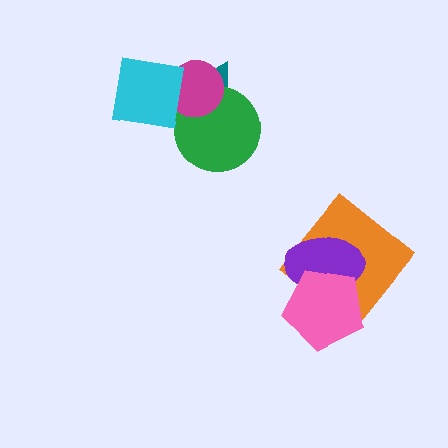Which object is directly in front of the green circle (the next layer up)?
The magenta circle is directly in front of the green circle.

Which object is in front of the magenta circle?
The cyan square is in front of the magenta circle.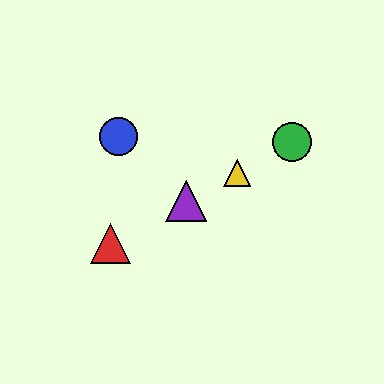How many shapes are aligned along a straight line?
4 shapes (the red triangle, the green circle, the yellow triangle, the purple triangle) are aligned along a straight line.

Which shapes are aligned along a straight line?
The red triangle, the green circle, the yellow triangle, the purple triangle are aligned along a straight line.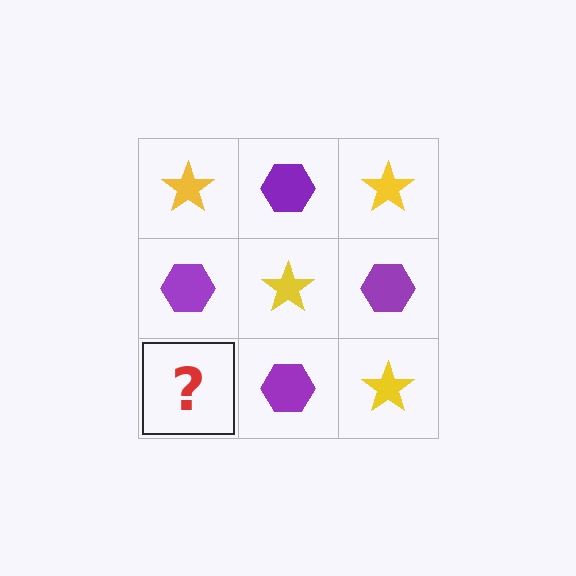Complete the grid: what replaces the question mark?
The question mark should be replaced with a yellow star.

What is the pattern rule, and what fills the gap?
The rule is that it alternates yellow star and purple hexagon in a checkerboard pattern. The gap should be filled with a yellow star.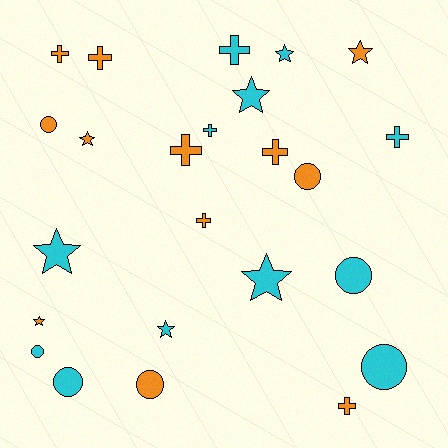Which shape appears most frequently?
Cross, with 9 objects.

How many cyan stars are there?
There are 5 cyan stars.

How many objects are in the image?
There are 24 objects.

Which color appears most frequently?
Cyan, with 12 objects.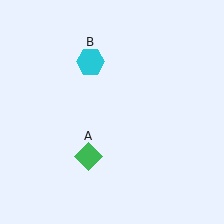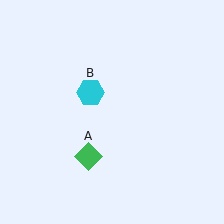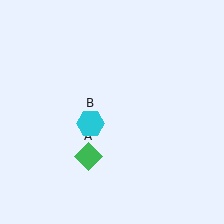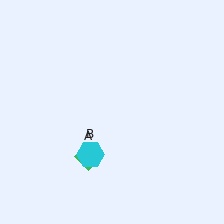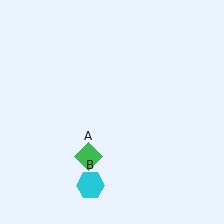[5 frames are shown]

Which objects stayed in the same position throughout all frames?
Green diamond (object A) remained stationary.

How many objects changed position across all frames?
1 object changed position: cyan hexagon (object B).